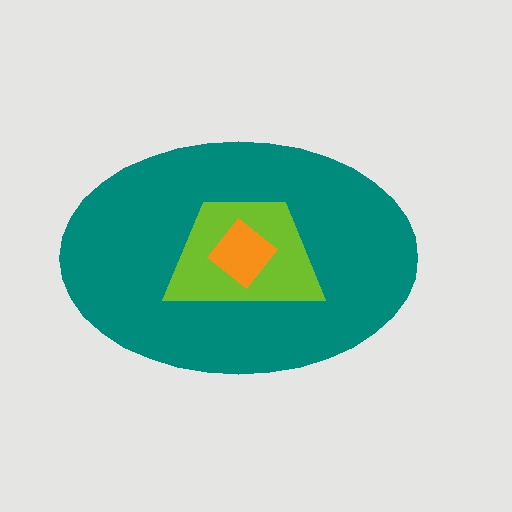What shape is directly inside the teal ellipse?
The lime trapezoid.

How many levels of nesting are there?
3.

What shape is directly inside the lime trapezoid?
The orange diamond.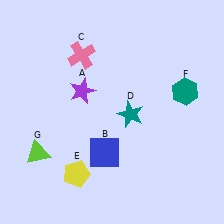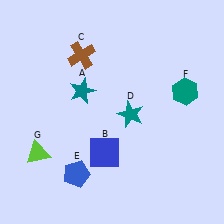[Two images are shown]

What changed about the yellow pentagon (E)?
In Image 1, E is yellow. In Image 2, it changed to blue.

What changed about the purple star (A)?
In Image 1, A is purple. In Image 2, it changed to teal.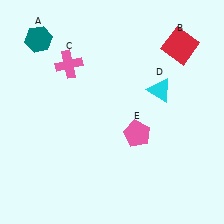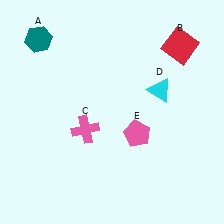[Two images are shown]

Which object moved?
The pink cross (C) moved down.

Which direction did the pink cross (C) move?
The pink cross (C) moved down.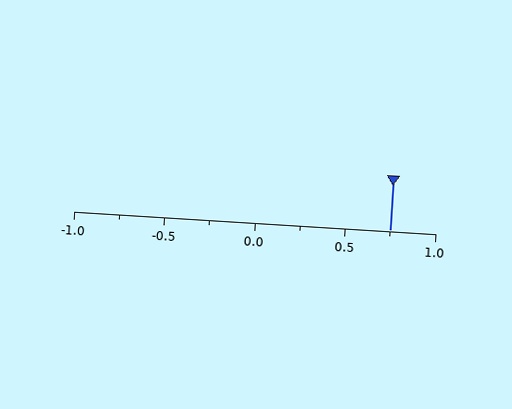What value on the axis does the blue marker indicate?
The marker indicates approximately 0.75.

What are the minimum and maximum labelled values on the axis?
The axis runs from -1.0 to 1.0.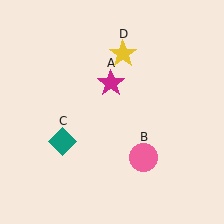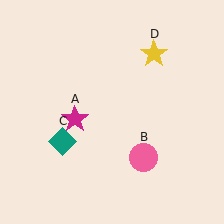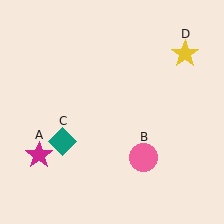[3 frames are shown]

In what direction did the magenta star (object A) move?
The magenta star (object A) moved down and to the left.